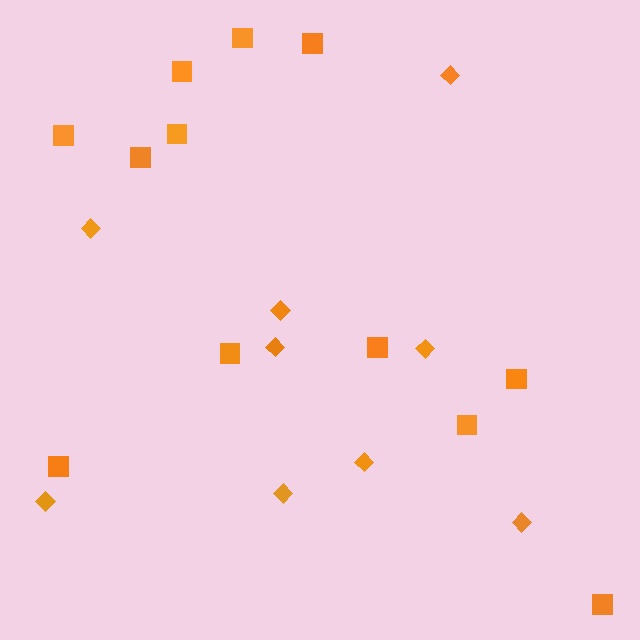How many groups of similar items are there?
There are 2 groups: one group of squares (12) and one group of diamonds (9).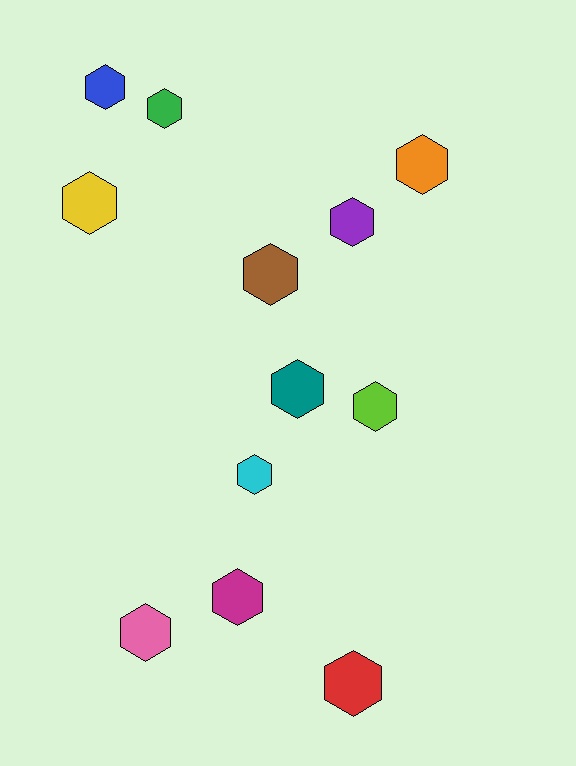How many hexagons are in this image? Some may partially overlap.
There are 12 hexagons.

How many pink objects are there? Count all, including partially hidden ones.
There is 1 pink object.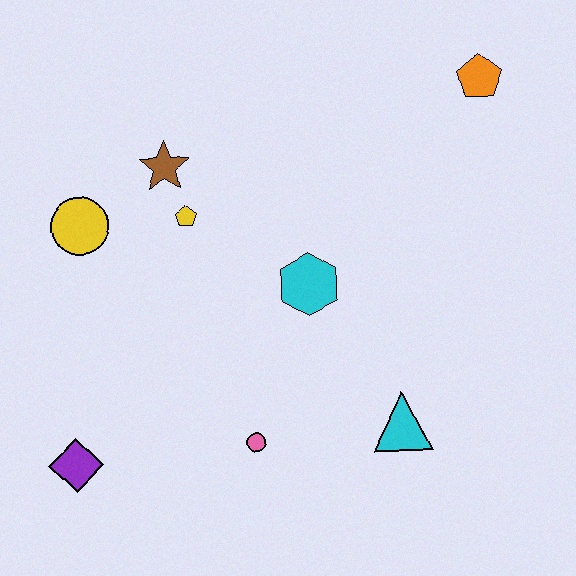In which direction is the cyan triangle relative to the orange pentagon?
The cyan triangle is below the orange pentagon.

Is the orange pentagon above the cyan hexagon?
Yes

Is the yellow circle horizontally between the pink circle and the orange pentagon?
No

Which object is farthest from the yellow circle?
The orange pentagon is farthest from the yellow circle.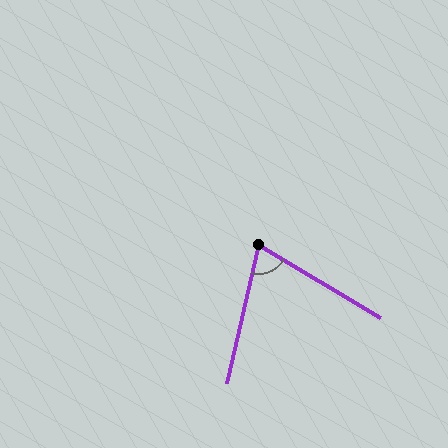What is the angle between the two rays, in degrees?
Approximately 72 degrees.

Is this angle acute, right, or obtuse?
It is acute.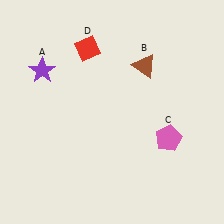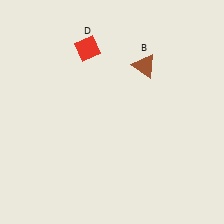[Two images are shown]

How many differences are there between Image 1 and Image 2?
There are 2 differences between the two images.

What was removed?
The purple star (A), the pink pentagon (C) were removed in Image 2.